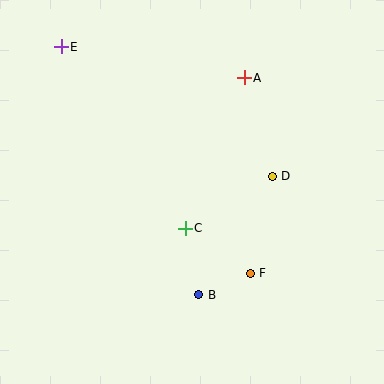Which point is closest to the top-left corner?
Point E is closest to the top-left corner.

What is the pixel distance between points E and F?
The distance between E and F is 295 pixels.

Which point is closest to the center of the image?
Point C at (185, 228) is closest to the center.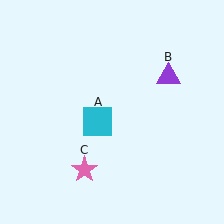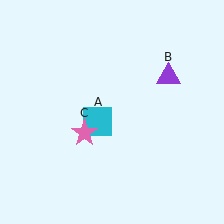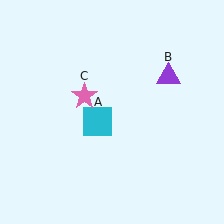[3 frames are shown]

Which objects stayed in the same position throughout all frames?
Cyan square (object A) and purple triangle (object B) remained stationary.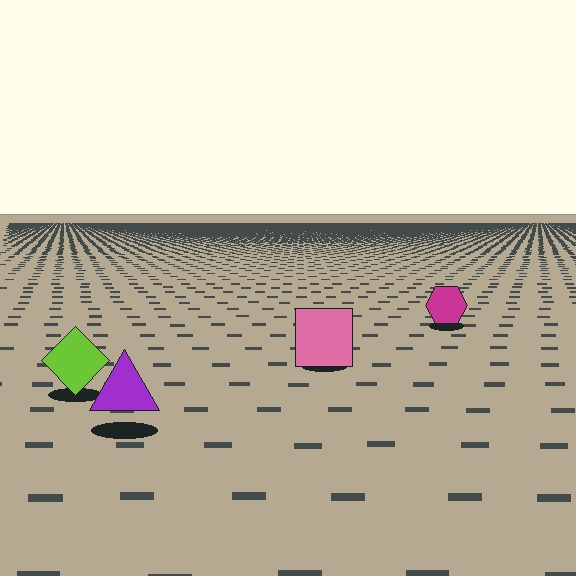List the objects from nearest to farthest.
From nearest to farthest: the purple triangle, the lime diamond, the pink square, the magenta hexagon.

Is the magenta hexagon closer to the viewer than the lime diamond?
No. The lime diamond is closer — you can tell from the texture gradient: the ground texture is coarser near it.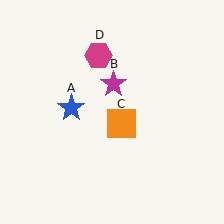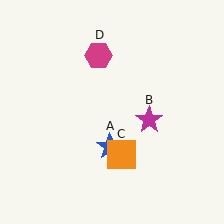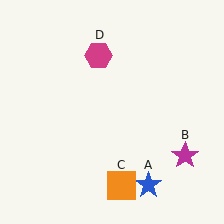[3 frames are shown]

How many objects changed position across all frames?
3 objects changed position: blue star (object A), magenta star (object B), orange square (object C).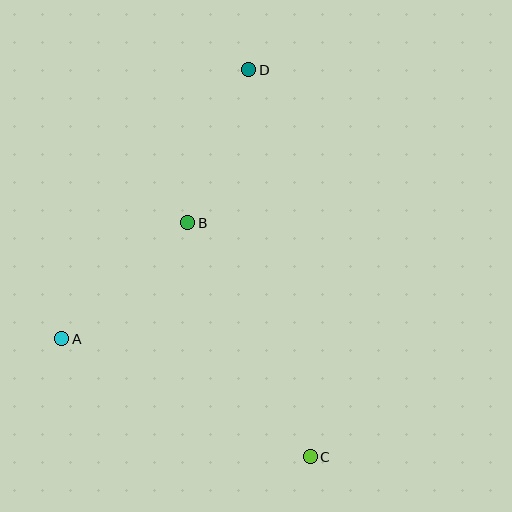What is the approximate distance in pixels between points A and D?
The distance between A and D is approximately 328 pixels.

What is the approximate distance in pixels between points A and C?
The distance between A and C is approximately 275 pixels.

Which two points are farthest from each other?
Points C and D are farthest from each other.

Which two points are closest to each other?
Points B and D are closest to each other.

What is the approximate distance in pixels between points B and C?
The distance between B and C is approximately 264 pixels.